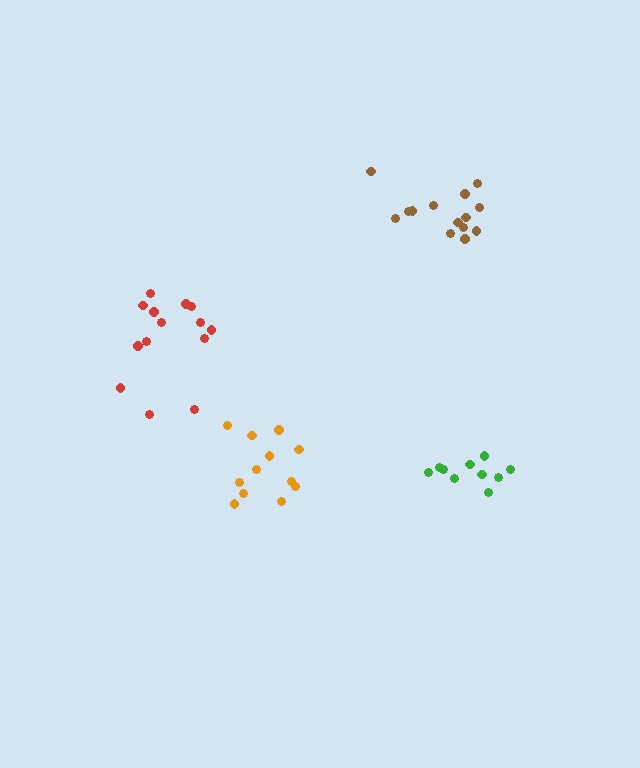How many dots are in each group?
Group 1: 14 dots, Group 2: 14 dots, Group 3: 12 dots, Group 4: 10 dots (50 total).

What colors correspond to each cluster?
The clusters are colored: red, brown, orange, green.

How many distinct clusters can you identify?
There are 4 distinct clusters.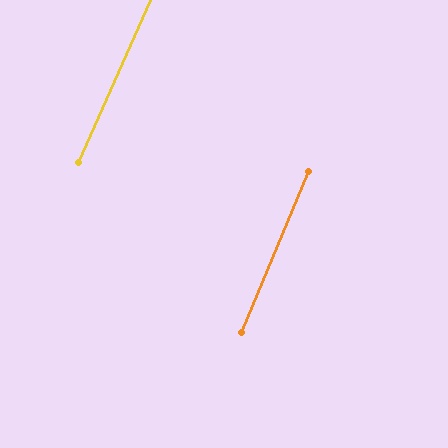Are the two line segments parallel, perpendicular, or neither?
Parallel — their directions differ by only 1.5°.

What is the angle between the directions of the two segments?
Approximately 2 degrees.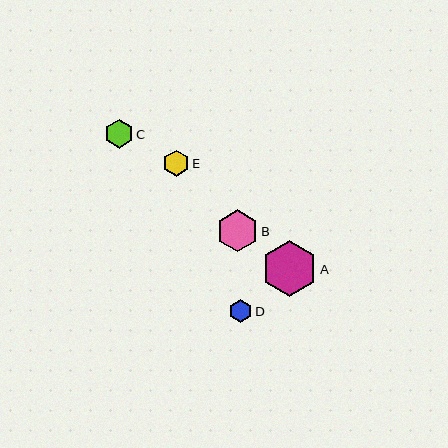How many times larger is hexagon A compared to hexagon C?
Hexagon A is approximately 1.9 times the size of hexagon C.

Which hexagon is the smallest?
Hexagon D is the smallest with a size of approximately 23 pixels.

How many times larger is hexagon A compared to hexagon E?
Hexagon A is approximately 2.1 times the size of hexagon E.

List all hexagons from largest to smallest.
From largest to smallest: A, B, C, E, D.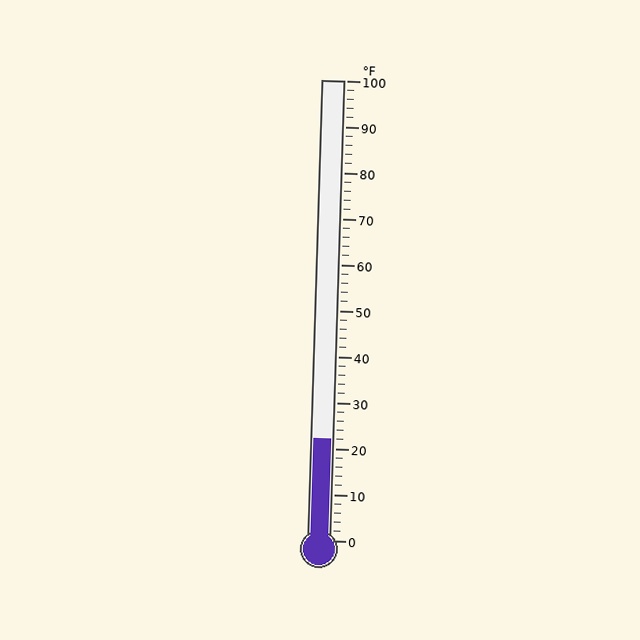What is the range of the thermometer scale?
The thermometer scale ranges from 0°F to 100°F.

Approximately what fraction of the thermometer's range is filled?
The thermometer is filled to approximately 20% of its range.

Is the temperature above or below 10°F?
The temperature is above 10°F.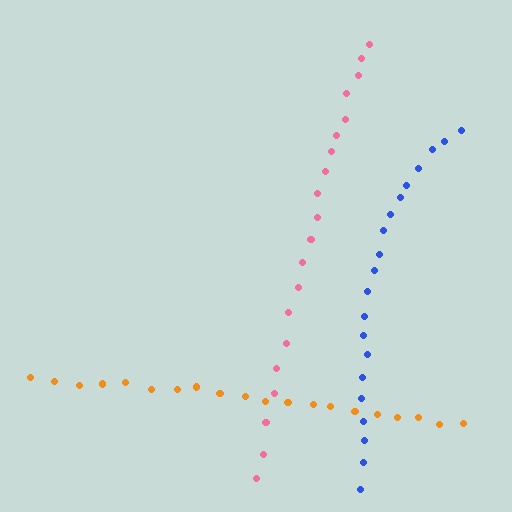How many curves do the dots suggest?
There are 3 distinct paths.